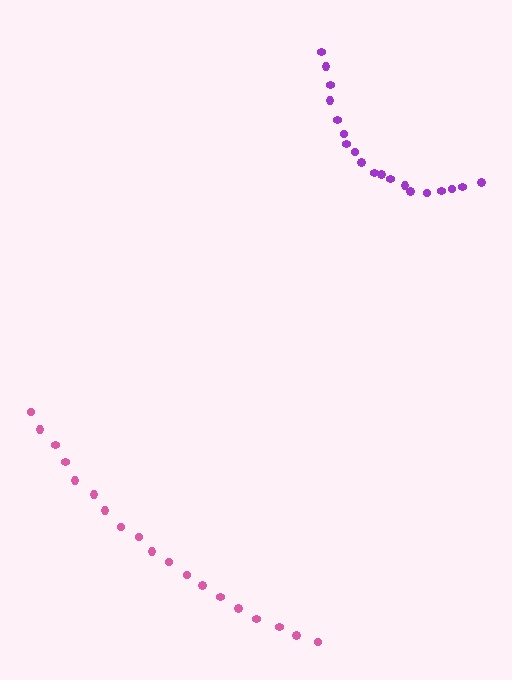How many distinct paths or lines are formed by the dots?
There are 2 distinct paths.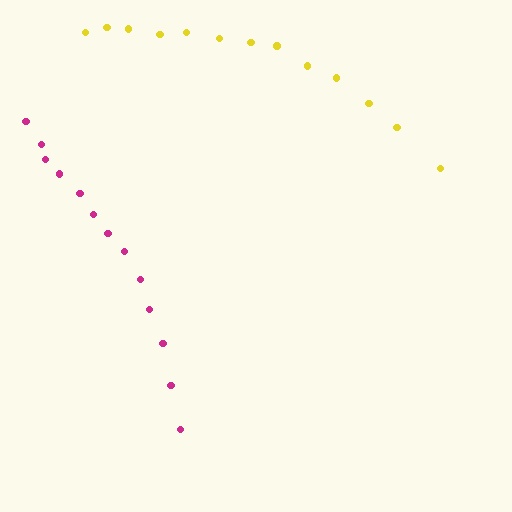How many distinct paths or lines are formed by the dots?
There are 2 distinct paths.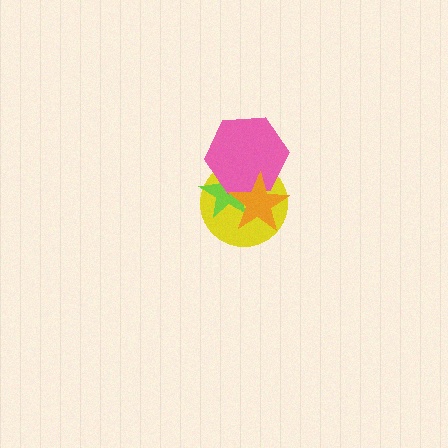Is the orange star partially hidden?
No, no other shape covers it.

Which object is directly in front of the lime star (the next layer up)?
The pink hexagon is directly in front of the lime star.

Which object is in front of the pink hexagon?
The orange star is in front of the pink hexagon.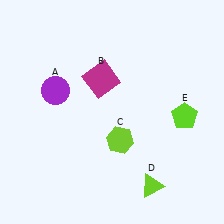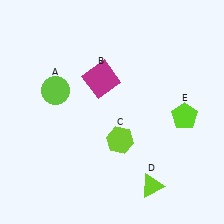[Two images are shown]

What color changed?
The circle (A) changed from purple in Image 1 to lime in Image 2.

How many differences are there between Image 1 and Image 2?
There is 1 difference between the two images.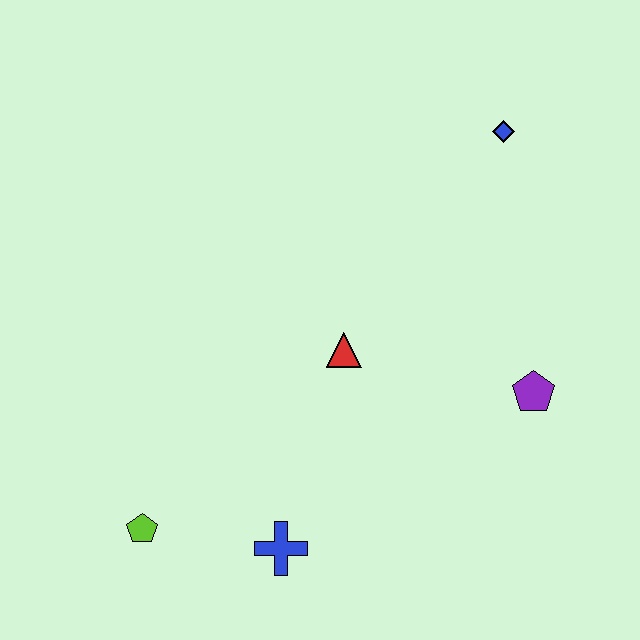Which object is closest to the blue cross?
The lime pentagon is closest to the blue cross.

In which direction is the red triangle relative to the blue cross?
The red triangle is above the blue cross.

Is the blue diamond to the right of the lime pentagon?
Yes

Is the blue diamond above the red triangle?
Yes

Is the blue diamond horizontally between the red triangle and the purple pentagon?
Yes